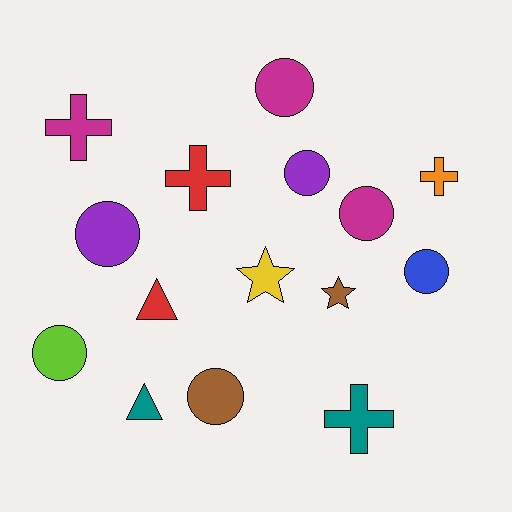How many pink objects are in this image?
There are no pink objects.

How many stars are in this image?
There are 2 stars.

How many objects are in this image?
There are 15 objects.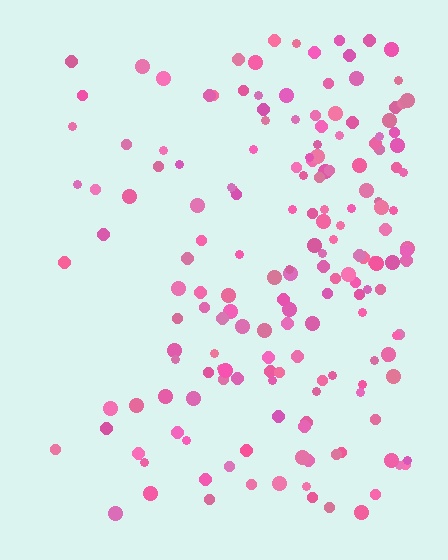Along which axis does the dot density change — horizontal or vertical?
Horizontal.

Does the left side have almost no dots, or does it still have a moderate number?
Still a moderate number, just noticeably fewer than the right.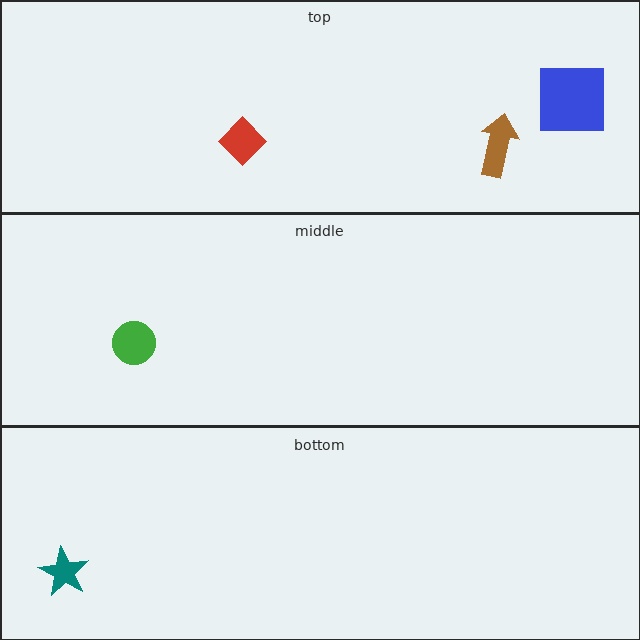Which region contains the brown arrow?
The top region.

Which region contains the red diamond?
The top region.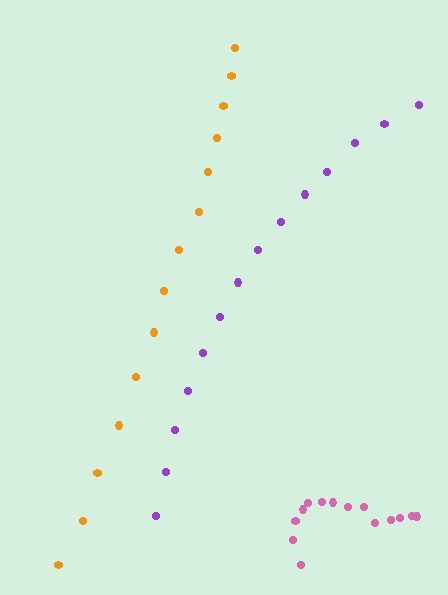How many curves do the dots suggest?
There are 3 distinct paths.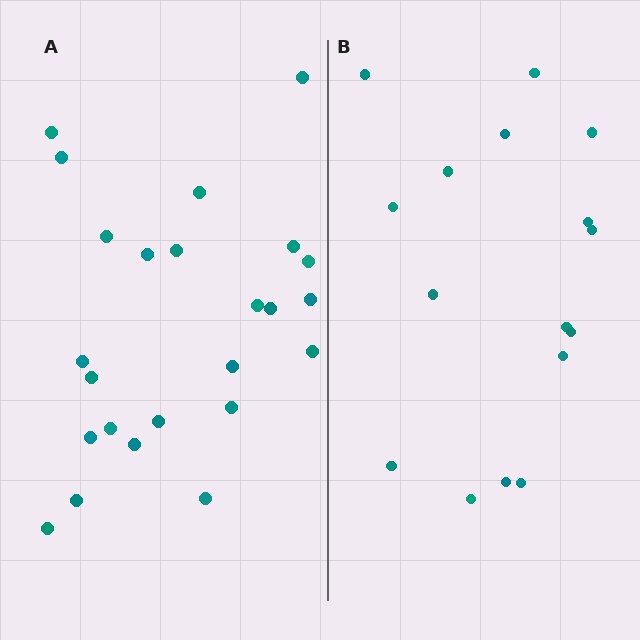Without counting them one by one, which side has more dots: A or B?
Region A (the left region) has more dots.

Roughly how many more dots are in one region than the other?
Region A has roughly 8 or so more dots than region B.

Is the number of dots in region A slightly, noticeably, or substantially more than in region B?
Region A has substantially more. The ratio is roughly 1.5 to 1.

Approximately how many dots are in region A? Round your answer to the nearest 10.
About 20 dots. (The exact count is 24, which rounds to 20.)